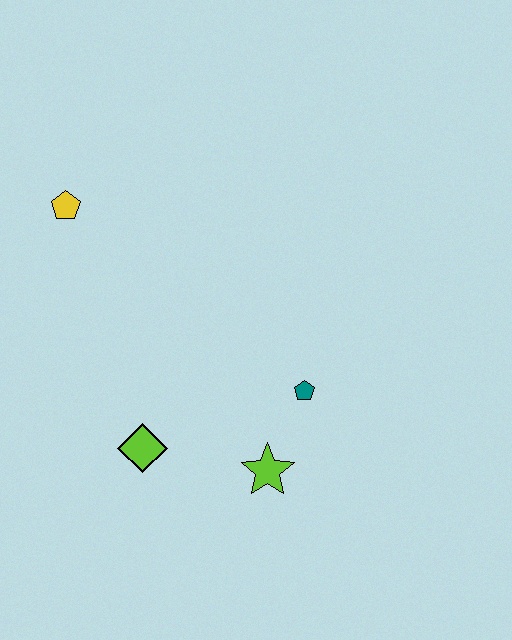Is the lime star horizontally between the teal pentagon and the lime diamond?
Yes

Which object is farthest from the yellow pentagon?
The lime star is farthest from the yellow pentagon.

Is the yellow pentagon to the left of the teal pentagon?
Yes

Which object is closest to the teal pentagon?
The lime star is closest to the teal pentagon.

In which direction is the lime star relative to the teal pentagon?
The lime star is below the teal pentagon.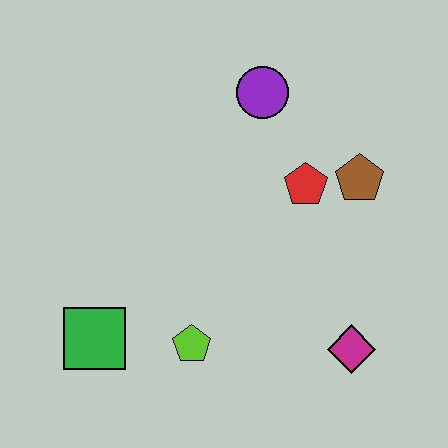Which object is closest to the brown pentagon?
The red pentagon is closest to the brown pentagon.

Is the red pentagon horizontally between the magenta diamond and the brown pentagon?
No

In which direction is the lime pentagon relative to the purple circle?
The lime pentagon is below the purple circle.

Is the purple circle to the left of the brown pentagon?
Yes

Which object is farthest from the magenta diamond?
The purple circle is farthest from the magenta diamond.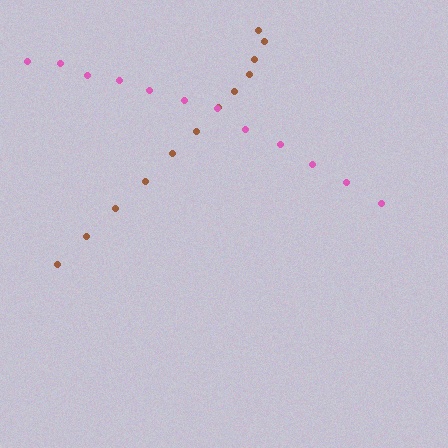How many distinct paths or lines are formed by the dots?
There are 2 distinct paths.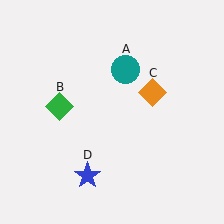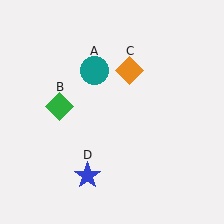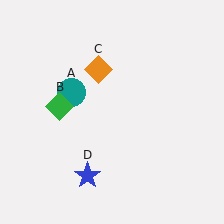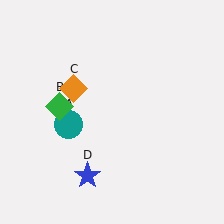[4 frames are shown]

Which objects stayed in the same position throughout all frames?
Green diamond (object B) and blue star (object D) remained stationary.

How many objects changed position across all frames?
2 objects changed position: teal circle (object A), orange diamond (object C).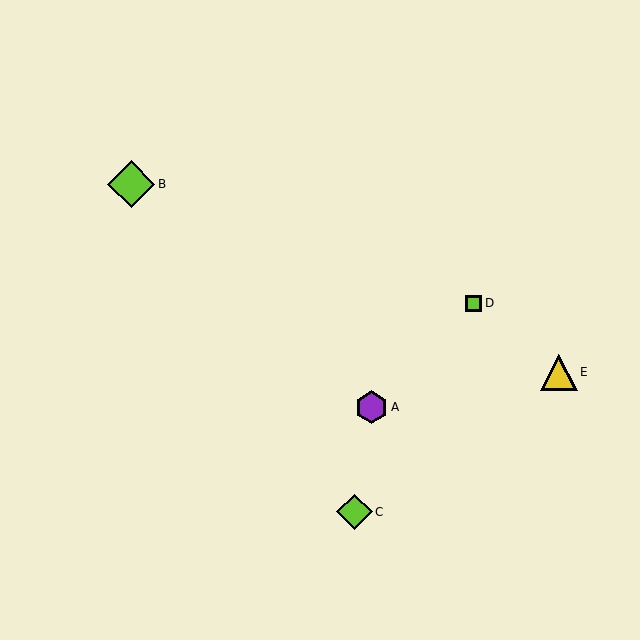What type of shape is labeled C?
Shape C is a lime diamond.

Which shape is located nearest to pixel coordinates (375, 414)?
The purple hexagon (labeled A) at (372, 407) is nearest to that location.